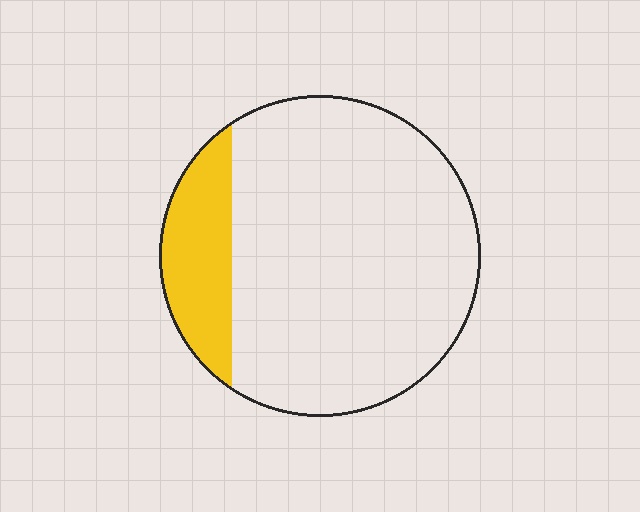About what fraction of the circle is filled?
About one sixth (1/6).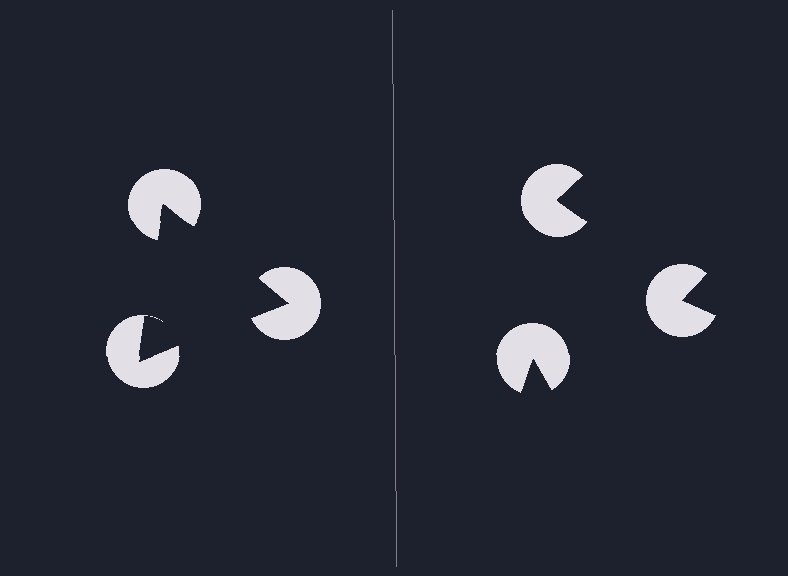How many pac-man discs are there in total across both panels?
6 — 3 on each side.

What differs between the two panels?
The pac-man discs are positioned identically on both sides; only the wedge orientations differ. On the left they align to a triangle; on the right they are misaligned.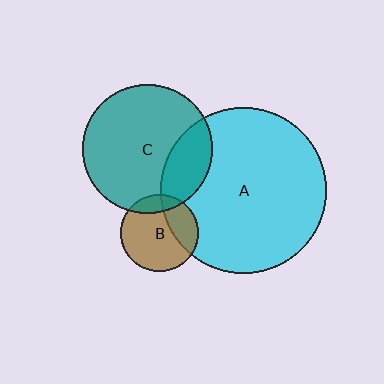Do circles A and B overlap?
Yes.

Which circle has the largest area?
Circle A (cyan).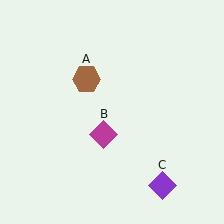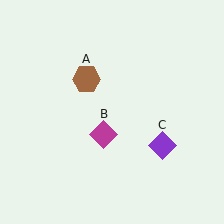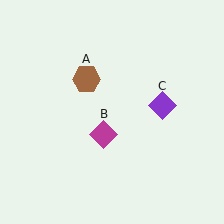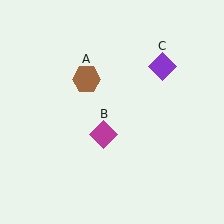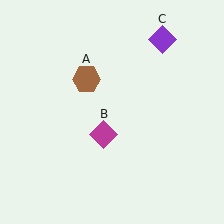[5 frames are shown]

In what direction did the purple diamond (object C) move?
The purple diamond (object C) moved up.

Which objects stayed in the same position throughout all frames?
Brown hexagon (object A) and magenta diamond (object B) remained stationary.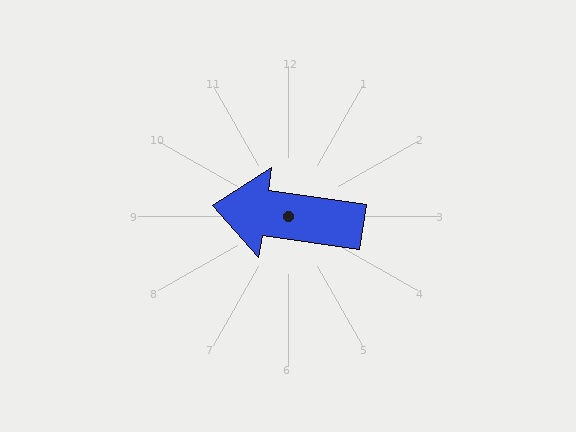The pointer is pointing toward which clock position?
Roughly 9 o'clock.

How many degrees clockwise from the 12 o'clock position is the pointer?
Approximately 278 degrees.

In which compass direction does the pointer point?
West.